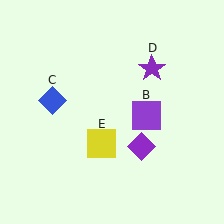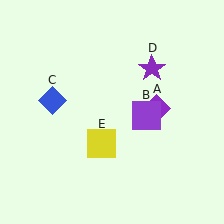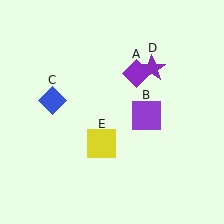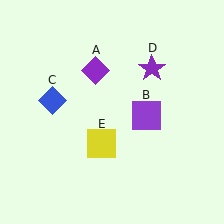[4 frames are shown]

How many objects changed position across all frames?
1 object changed position: purple diamond (object A).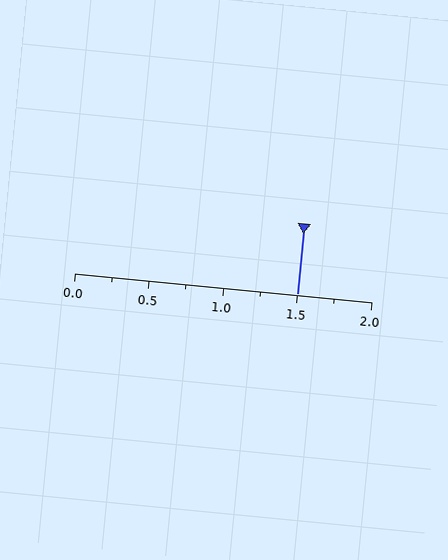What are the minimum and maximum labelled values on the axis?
The axis runs from 0.0 to 2.0.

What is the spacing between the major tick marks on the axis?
The major ticks are spaced 0.5 apart.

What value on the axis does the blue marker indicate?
The marker indicates approximately 1.5.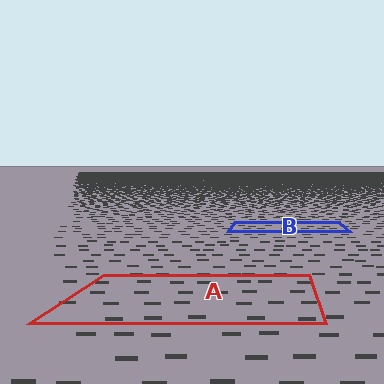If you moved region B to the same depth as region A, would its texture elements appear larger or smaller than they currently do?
They would appear larger. At a closer depth, the same texture elements are projected at a bigger on-screen size.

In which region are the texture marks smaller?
The texture marks are smaller in region B, because it is farther away.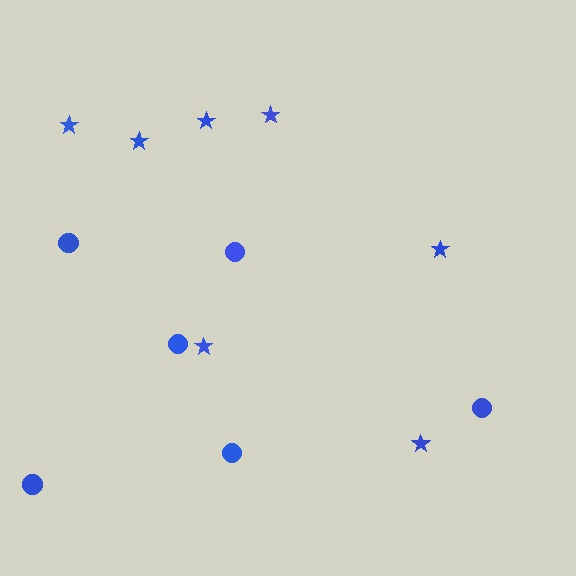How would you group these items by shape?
There are 2 groups: one group of stars (7) and one group of circles (6).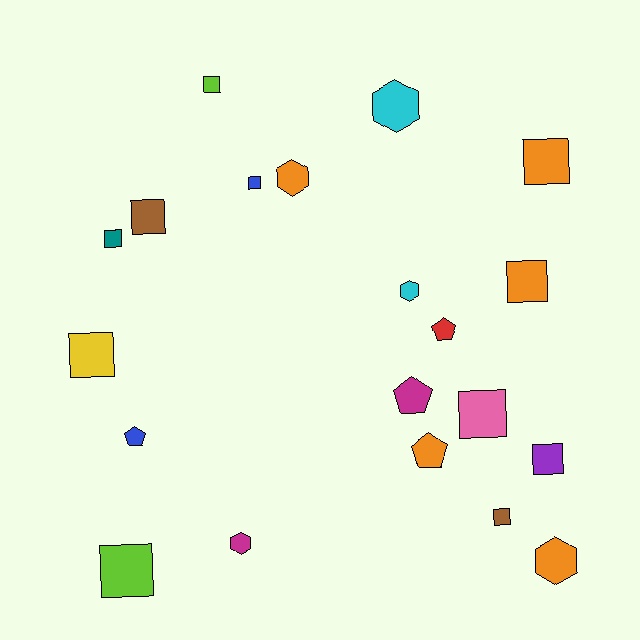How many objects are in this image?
There are 20 objects.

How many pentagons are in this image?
There are 4 pentagons.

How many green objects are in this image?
There are no green objects.